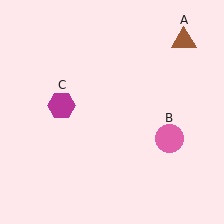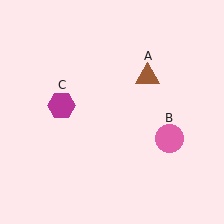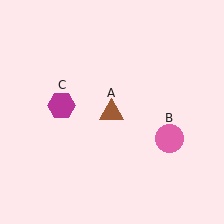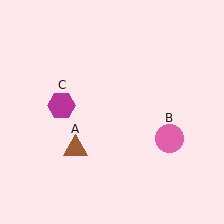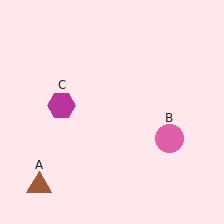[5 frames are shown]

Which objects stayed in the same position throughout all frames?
Pink circle (object B) and magenta hexagon (object C) remained stationary.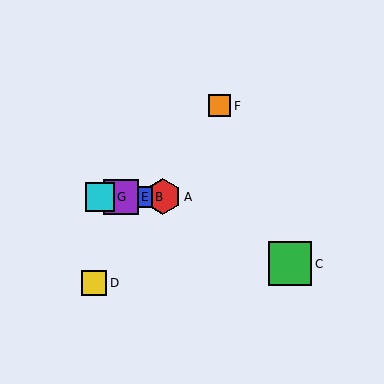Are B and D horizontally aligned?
No, B is at y≈197 and D is at y≈283.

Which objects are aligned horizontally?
Objects A, B, E, G are aligned horizontally.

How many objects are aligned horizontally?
4 objects (A, B, E, G) are aligned horizontally.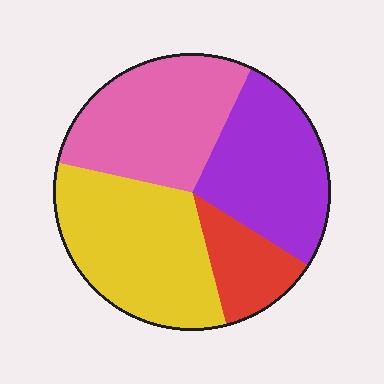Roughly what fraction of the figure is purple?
Purple covers roughly 25% of the figure.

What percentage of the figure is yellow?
Yellow takes up about one third (1/3) of the figure.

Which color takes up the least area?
Red, at roughly 10%.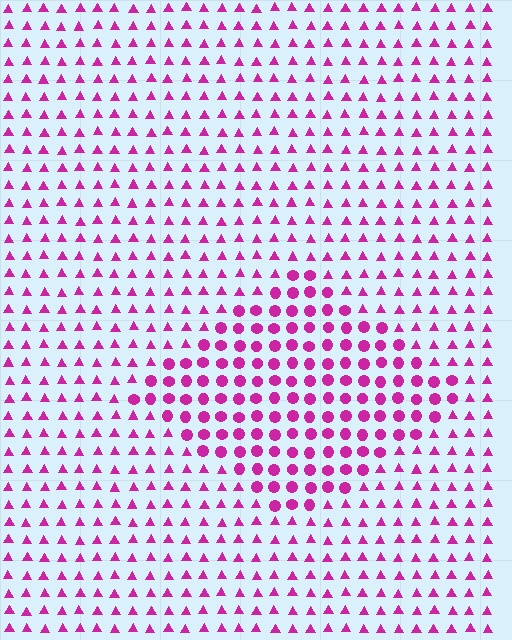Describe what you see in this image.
The image is filled with small magenta elements arranged in a uniform grid. A diamond-shaped region contains circles, while the surrounding area contains triangles. The boundary is defined purely by the change in element shape.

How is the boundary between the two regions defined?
The boundary is defined by a change in element shape: circles inside vs. triangles outside. All elements share the same color and spacing.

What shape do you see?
I see a diamond.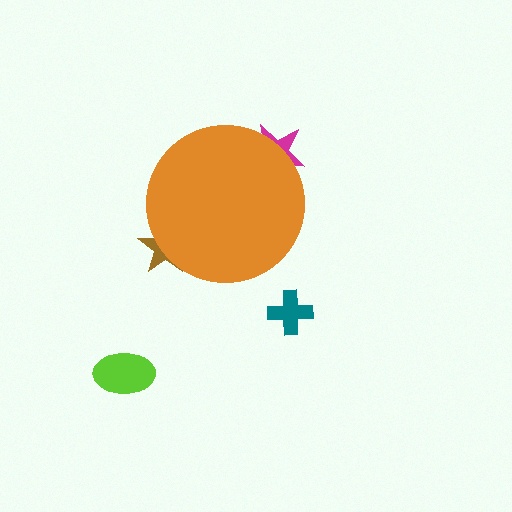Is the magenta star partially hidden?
Yes, the magenta star is partially hidden behind the orange circle.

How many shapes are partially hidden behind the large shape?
2 shapes are partially hidden.